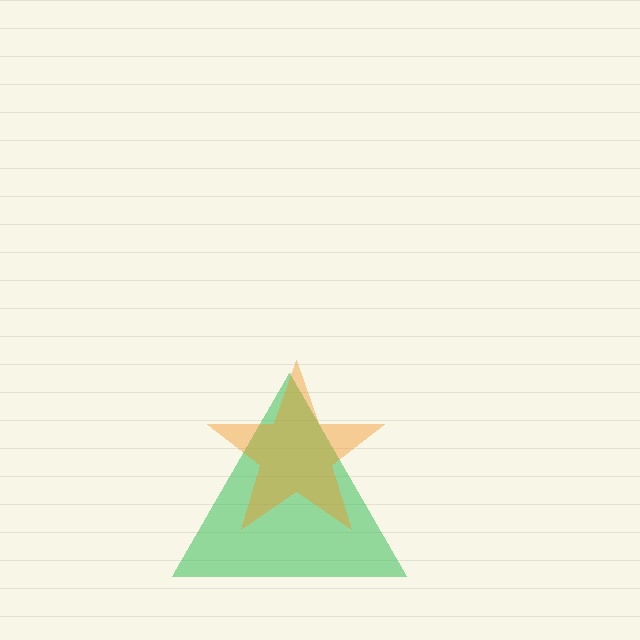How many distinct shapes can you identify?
There are 2 distinct shapes: a green triangle, an orange star.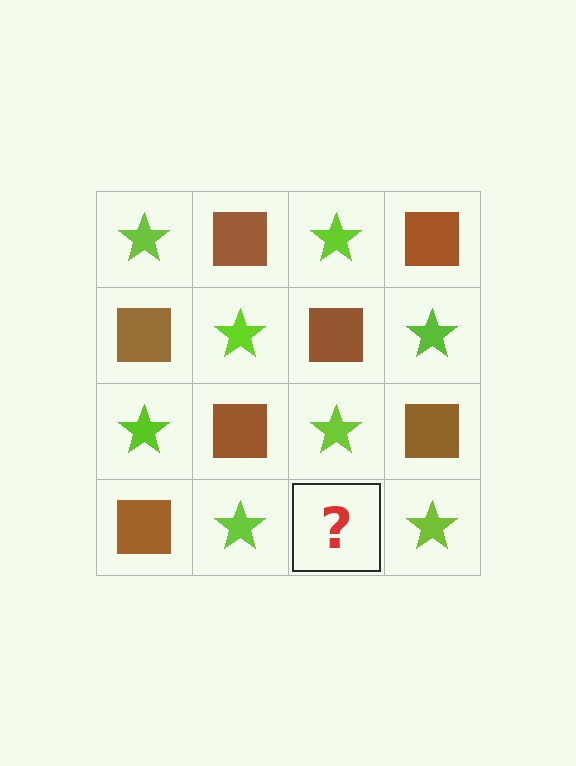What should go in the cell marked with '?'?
The missing cell should contain a brown square.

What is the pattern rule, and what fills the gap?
The rule is that it alternates lime star and brown square in a checkerboard pattern. The gap should be filled with a brown square.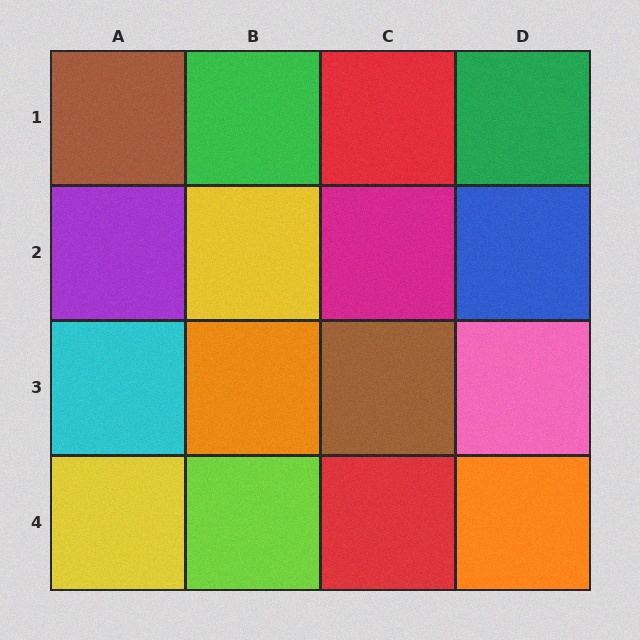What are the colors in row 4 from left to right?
Yellow, lime, red, orange.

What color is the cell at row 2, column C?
Magenta.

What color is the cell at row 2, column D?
Blue.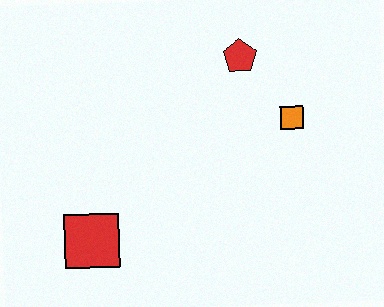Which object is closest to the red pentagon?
The orange square is closest to the red pentagon.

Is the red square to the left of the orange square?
Yes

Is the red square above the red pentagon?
No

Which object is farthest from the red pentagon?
The red square is farthest from the red pentagon.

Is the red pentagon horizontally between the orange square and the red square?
Yes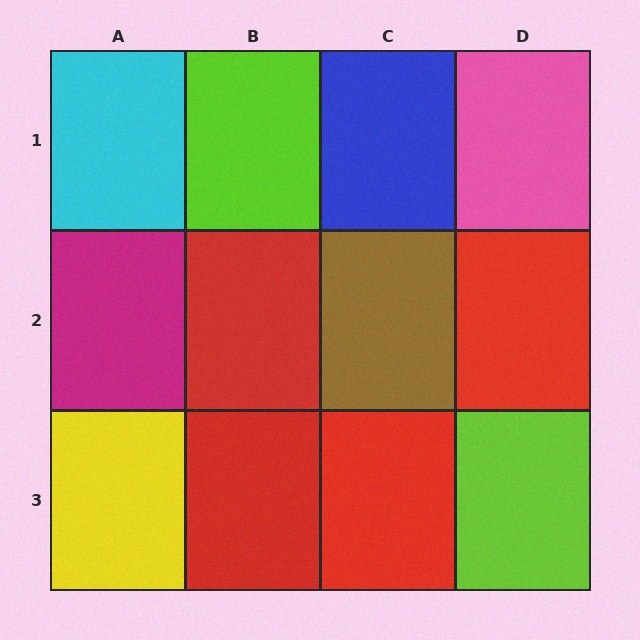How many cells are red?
4 cells are red.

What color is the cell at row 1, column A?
Cyan.